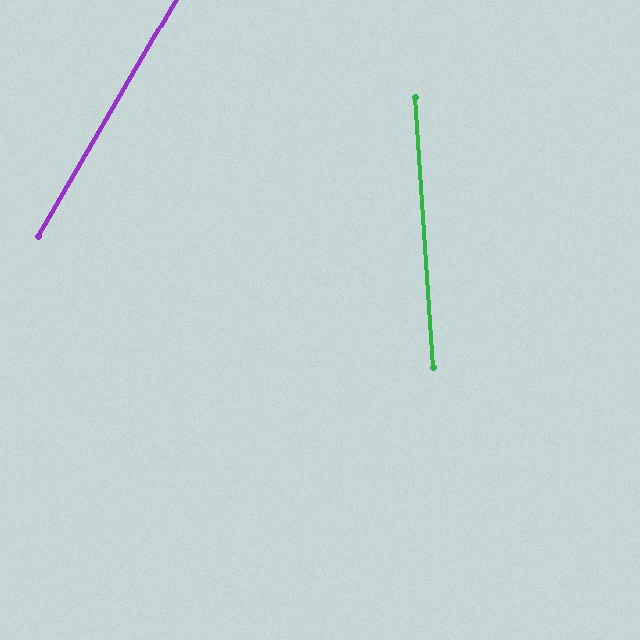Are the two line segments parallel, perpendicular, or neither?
Neither parallel nor perpendicular — they differ by about 34°.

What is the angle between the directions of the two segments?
Approximately 34 degrees.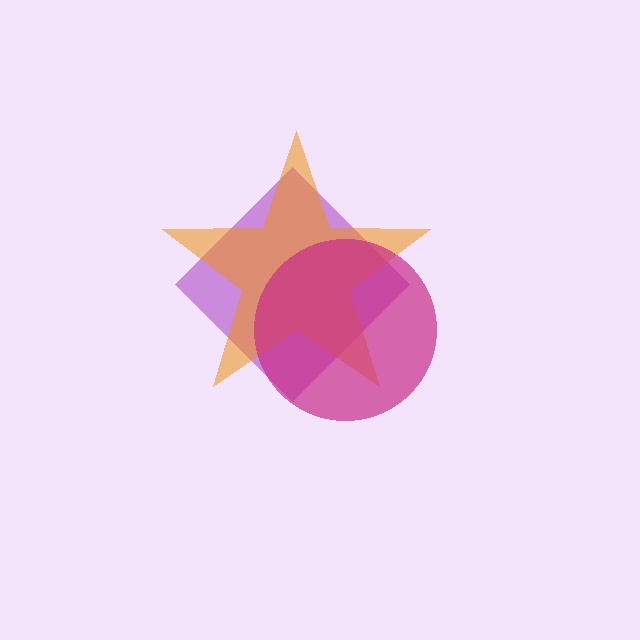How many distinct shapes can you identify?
There are 3 distinct shapes: a purple diamond, an orange star, a magenta circle.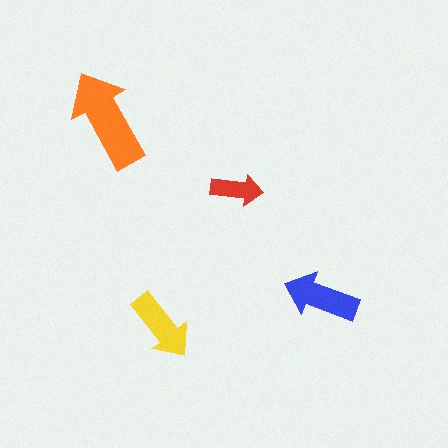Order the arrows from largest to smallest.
the orange one, the blue one, the yellow one, the red one.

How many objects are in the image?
There are 4 objects in the image.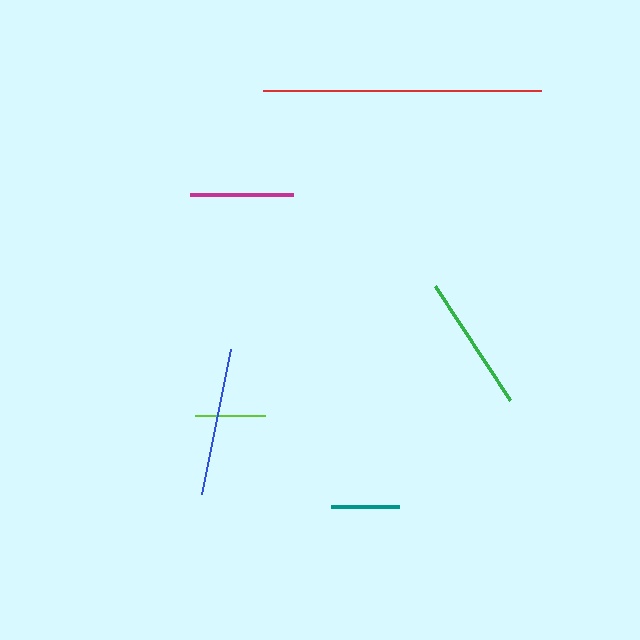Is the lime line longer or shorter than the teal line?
The lime line is longer than the teal line.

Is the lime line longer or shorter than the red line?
The red line is longer than the lime line.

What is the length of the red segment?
The red segment is approximately 278 pixels long.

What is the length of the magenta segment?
The magenta segment is approximately 103 pixels long.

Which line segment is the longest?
The red line is the longest at approximately 278 pixels.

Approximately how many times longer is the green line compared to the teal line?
The green line is approximately 2.0 times the length of the teal line.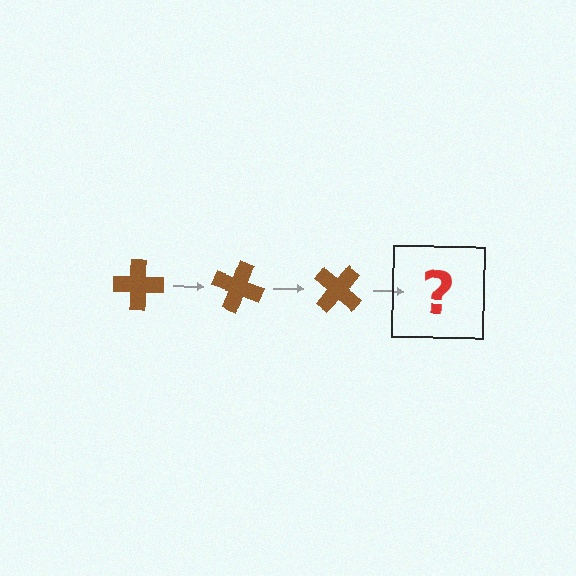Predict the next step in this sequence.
The next step is a brown cross rotated 60 degrees.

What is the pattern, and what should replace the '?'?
The pattern is that the cross rotates 20 degrees each step. The '?' should be a brown cross rotated 60 degrees.